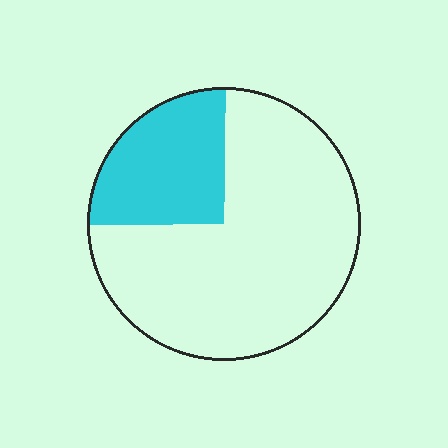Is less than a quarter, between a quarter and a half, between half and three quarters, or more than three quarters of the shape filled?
Between a quarter and a half.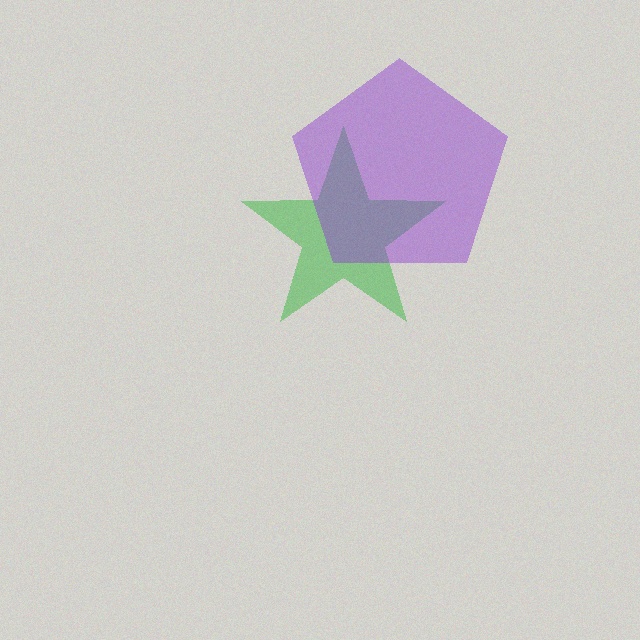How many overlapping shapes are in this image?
There are 2 overlapping shapes in the image.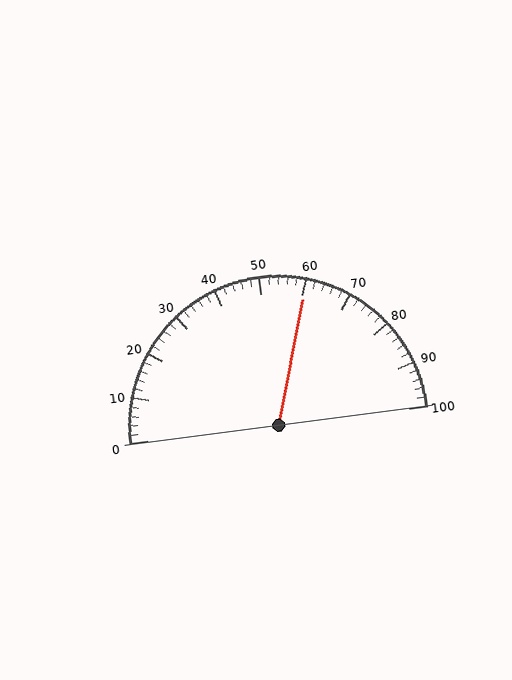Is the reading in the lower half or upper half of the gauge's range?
The reading is in the upper half of the range (0 to 100).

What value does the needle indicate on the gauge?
The needle indicates approximately 60.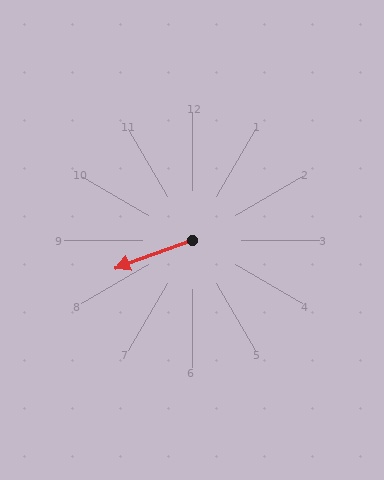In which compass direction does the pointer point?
West.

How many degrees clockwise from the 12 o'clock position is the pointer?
Approximately 250 degrees.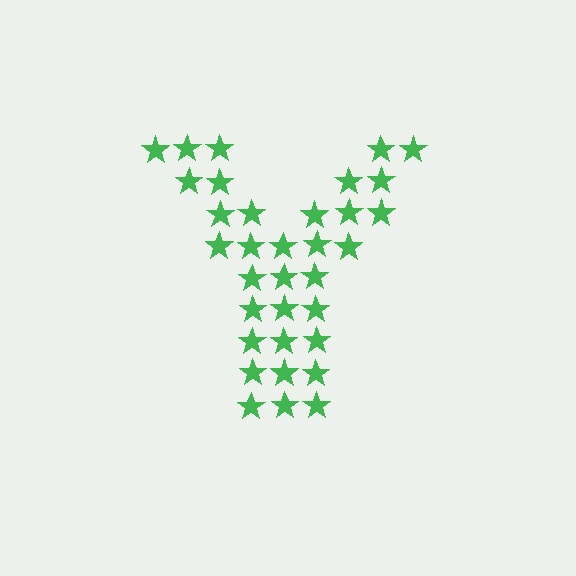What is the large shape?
The large shape is the letter Y.